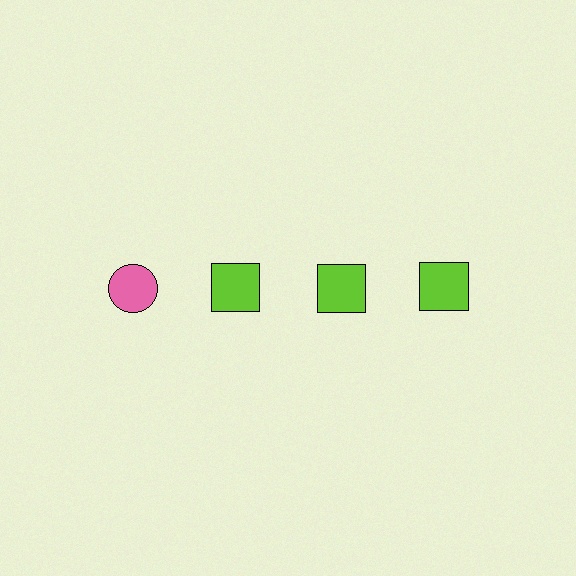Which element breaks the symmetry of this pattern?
The pink circle in the top row, leftmost column breaks the symmetry. All other shapes are lime squares.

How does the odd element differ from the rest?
It differs in both color (pink instead of lime) and shape (circle instead of square).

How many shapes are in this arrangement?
There are 4 shapes arranged in a grid pattern.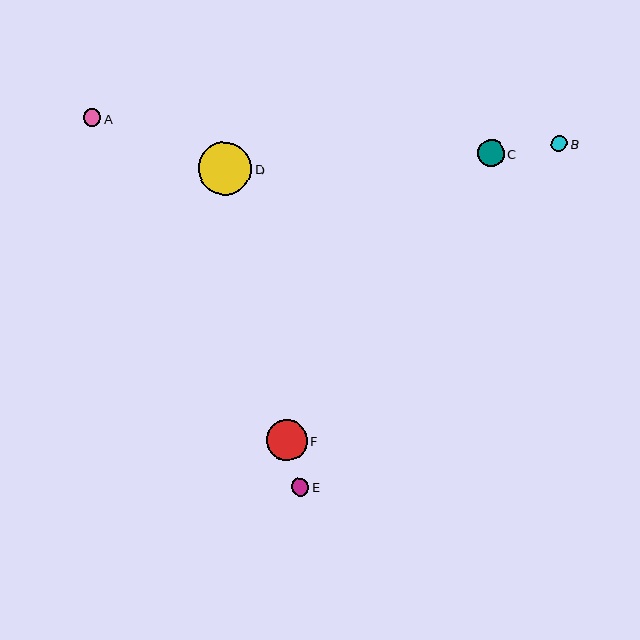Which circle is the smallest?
Circle B is the smallest with a size of approximately 17 pixels.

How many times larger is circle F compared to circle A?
Circle F is approximately 2.4 times the size of circle A.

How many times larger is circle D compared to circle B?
Circle D is approximately 3.2 times the size of circle B.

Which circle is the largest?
Circle D is the largest with a size of approximately 53 pixels.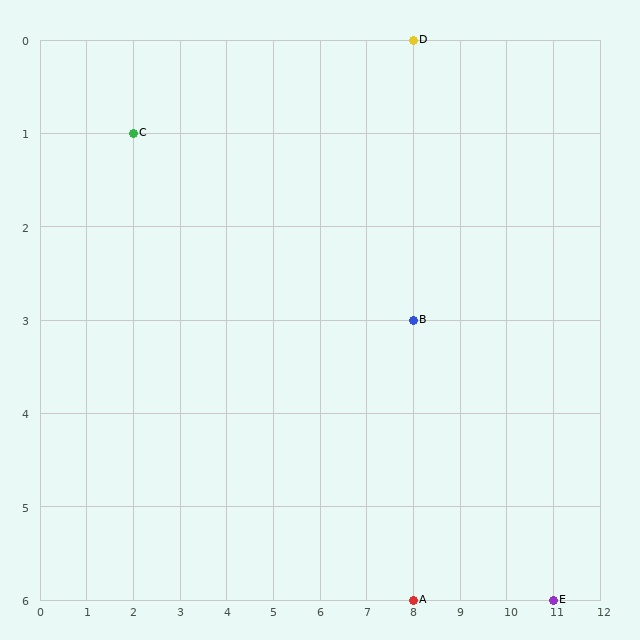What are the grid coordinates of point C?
Point C is at grid coordinates (2, 1).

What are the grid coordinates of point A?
Point A is at grid coordinates (8, 6).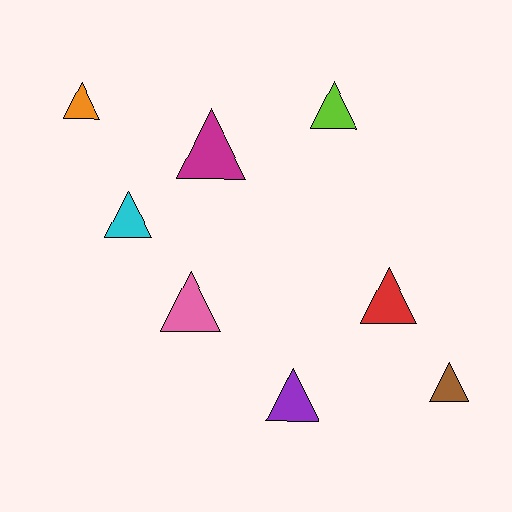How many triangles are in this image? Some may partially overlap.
There are 8 triangles.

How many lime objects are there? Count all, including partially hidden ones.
There is 1 lime object.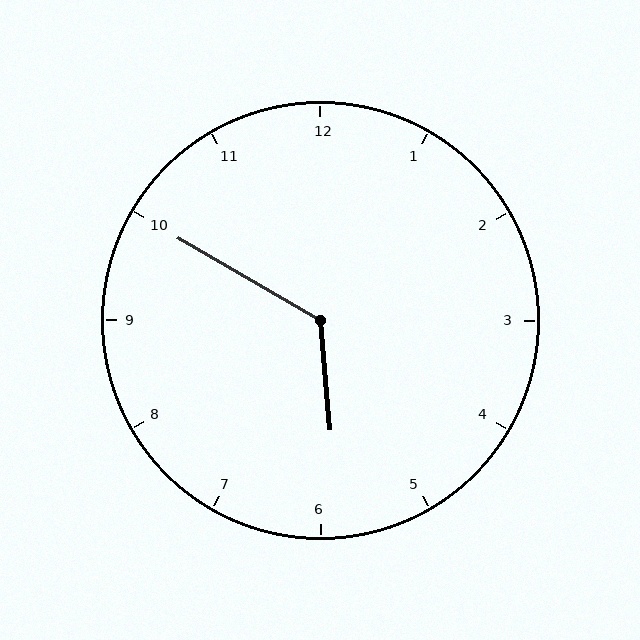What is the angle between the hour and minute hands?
Approximately 125 degrees.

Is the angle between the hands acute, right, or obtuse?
It is obtuse.